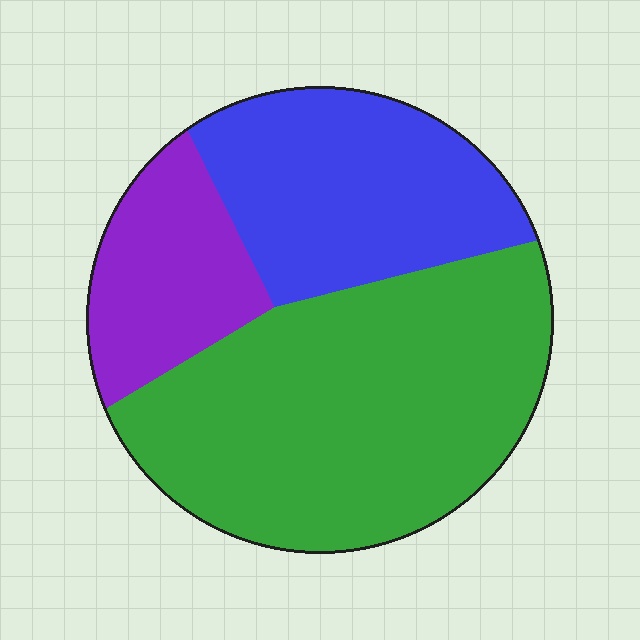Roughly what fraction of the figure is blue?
Blue takes up between a quarter and a half of the figure.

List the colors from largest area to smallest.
From largest to smallest: green, blue, purple.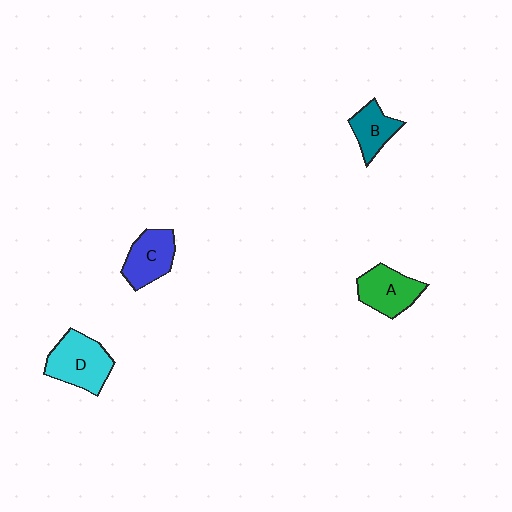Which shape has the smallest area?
Shape B (teal).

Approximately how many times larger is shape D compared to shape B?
Approximately 1.6 times.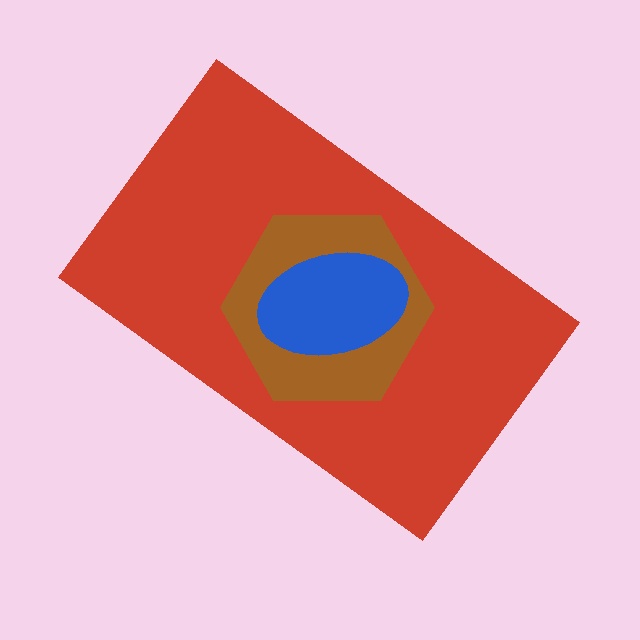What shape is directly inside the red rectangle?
The brown hexagon.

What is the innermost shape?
The blue ellipse.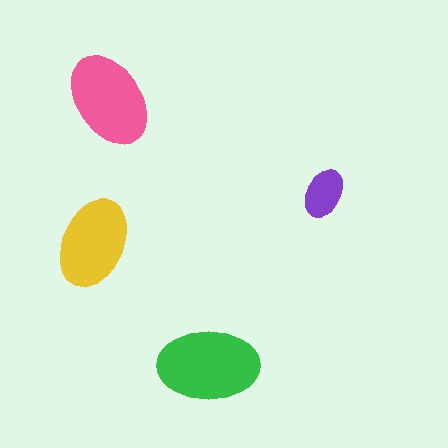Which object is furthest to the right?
The purple ellipse is rightmost.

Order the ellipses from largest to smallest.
the green one, the pink one, the yellow one, the purple one.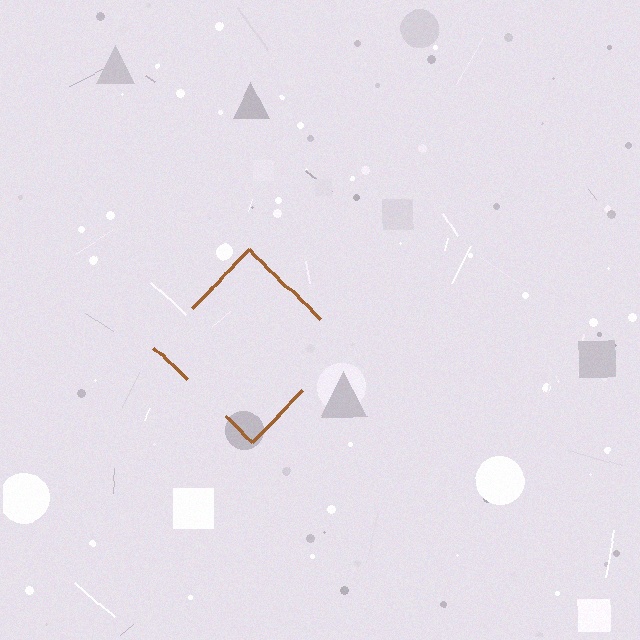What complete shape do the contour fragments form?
The contour fragments form a diamond.